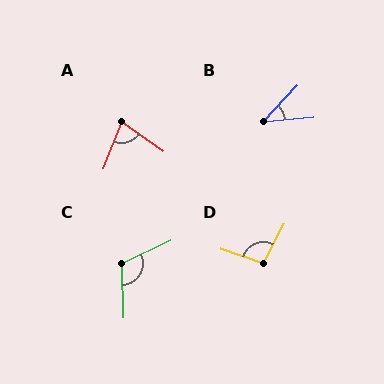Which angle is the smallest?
B, at approximately 42 degrees.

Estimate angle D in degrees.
Approximately 99 degrees.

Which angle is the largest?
C, at approximately 115 degrees.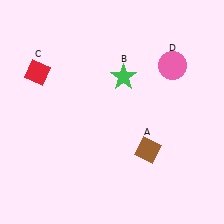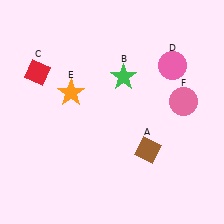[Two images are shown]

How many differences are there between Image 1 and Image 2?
There are 2 differences between the two images.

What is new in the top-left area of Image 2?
An orange star (E) was added in the top-left area of Image 2.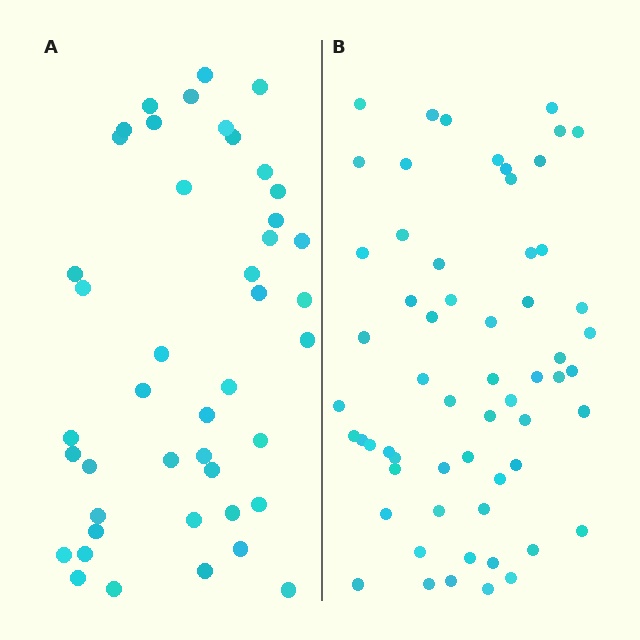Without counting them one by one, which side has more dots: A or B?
Region B (the right region) has more dots.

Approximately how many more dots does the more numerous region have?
Region B has approximately 15 more dots than region A.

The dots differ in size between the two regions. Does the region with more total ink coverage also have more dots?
No. Region A has more total ink coverage because its dots are larger, but region B actually contains more individual dots. Total area can be misleading — the number of items is what matters here.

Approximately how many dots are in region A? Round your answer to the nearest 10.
About 40 dots. (The exact count is 44, which rounds to 40.)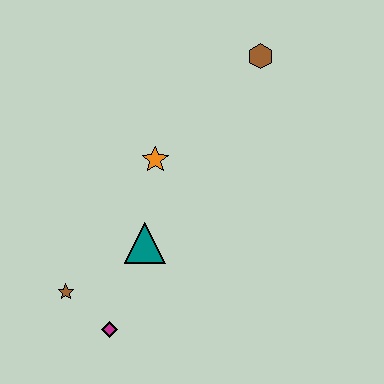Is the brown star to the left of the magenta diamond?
Yes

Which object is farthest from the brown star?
The brown hexagon is farthest from the brown star.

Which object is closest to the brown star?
The magenta diamond is closest to the brown star.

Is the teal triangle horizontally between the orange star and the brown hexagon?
No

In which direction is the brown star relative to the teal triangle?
The brown star is to the left of the teal triangle.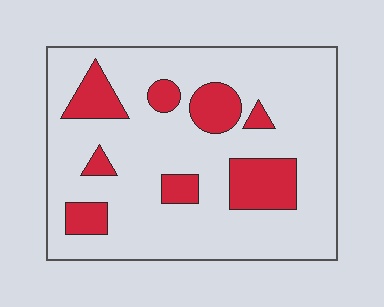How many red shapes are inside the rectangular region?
8.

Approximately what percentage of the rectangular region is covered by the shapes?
Approximately 20%.